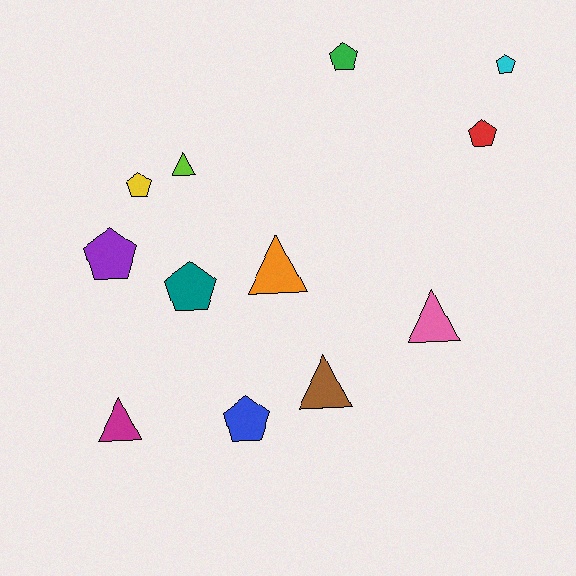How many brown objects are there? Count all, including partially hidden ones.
There is 1 brown object.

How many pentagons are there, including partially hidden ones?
There are 7 pentagons.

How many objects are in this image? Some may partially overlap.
There are 12 objects.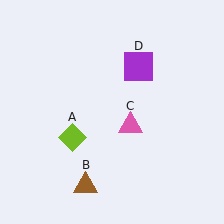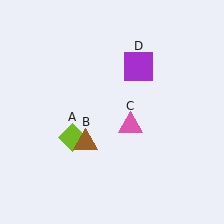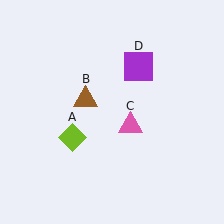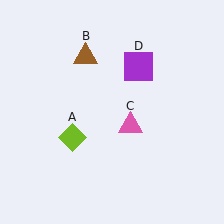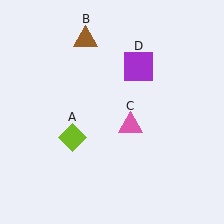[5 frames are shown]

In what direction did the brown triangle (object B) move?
The brown triangle (object B) moved up.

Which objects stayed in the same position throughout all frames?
Lime diamond (object A) and pink triangle (object C) and purple square (object D) remained stationary.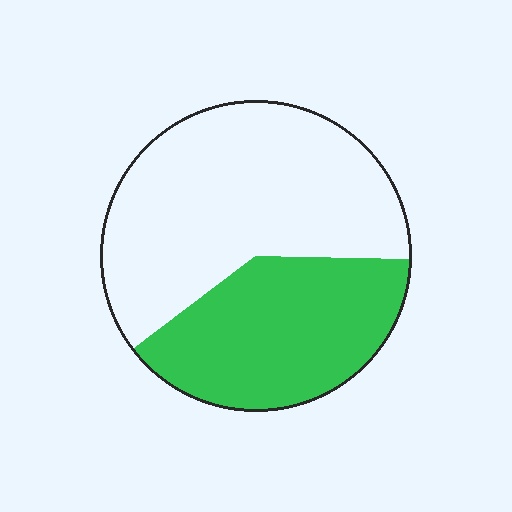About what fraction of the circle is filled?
About two fifths (2/5).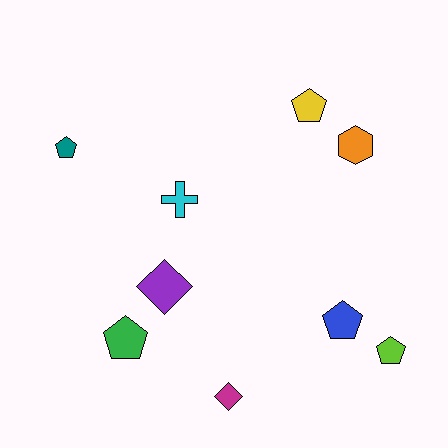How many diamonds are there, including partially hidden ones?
There are 2 diamonds.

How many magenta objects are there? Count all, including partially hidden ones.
There is 1 magenta object.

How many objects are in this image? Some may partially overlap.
There are 9 objects.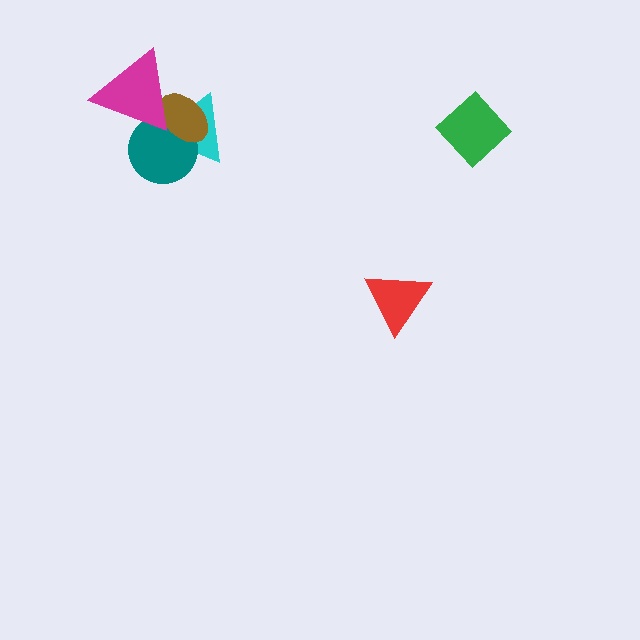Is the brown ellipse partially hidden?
Yes, it is partially covered by another shape.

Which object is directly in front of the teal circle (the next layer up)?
The brown ellipse is directly in front of the teal circle.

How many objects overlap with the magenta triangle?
3 objects overlap with the magenta triangle.